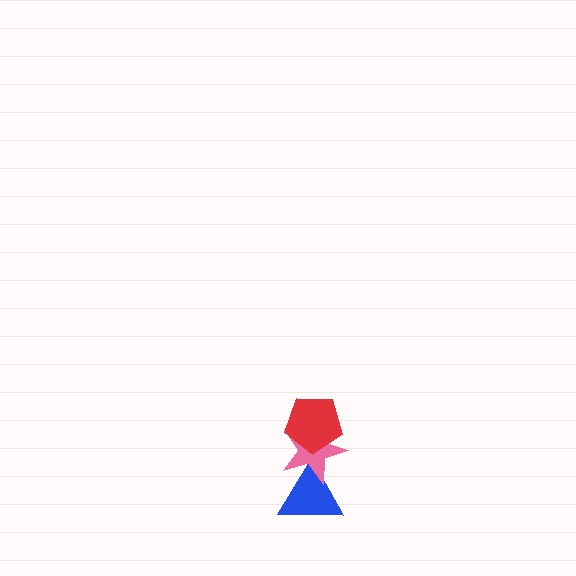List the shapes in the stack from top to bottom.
From top to bottom: the red pentagon, the pink star, the blue triangle.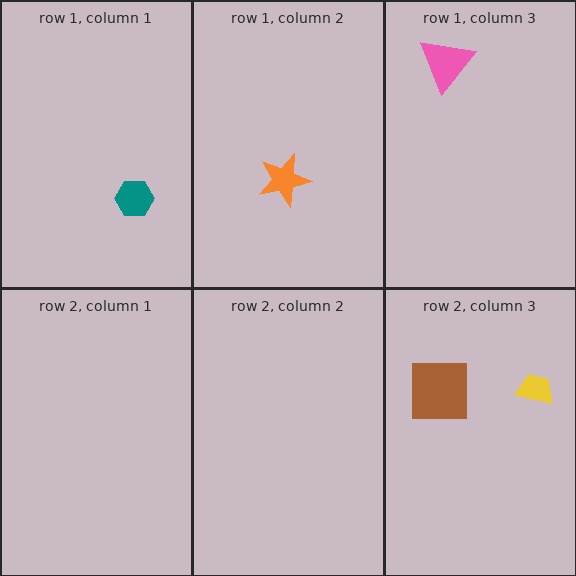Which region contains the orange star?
The row 1, column 2 region.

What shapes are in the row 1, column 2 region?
The orange star.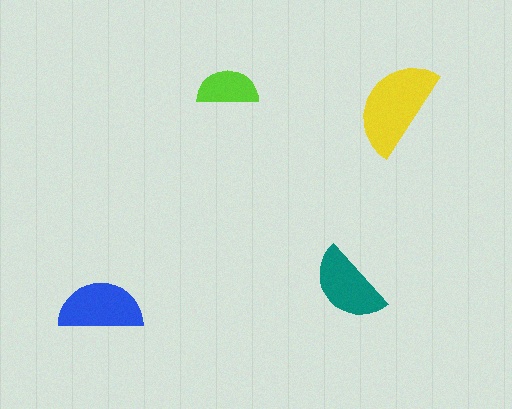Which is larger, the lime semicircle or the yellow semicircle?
The yellow one.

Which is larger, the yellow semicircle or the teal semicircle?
The yellow one.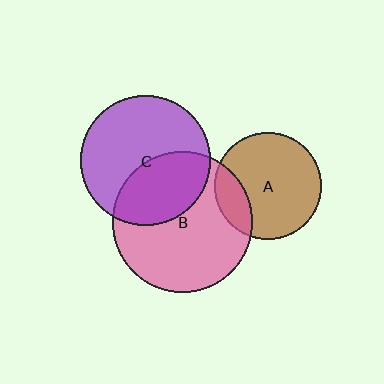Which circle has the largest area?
Circle B (pink).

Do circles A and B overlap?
Yes.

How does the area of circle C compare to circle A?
Approximately 1.5 times.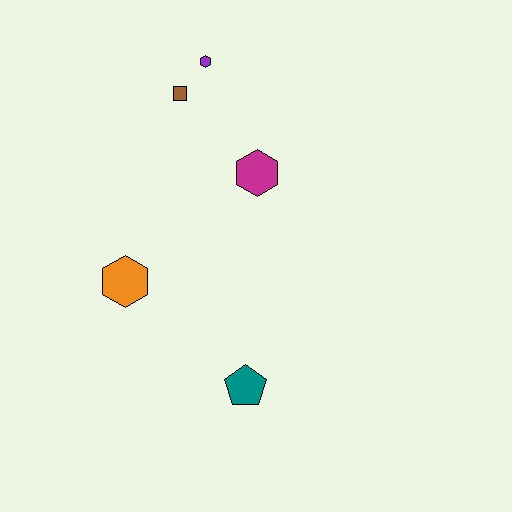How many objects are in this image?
There are 5 objects.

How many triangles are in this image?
There are no triangles.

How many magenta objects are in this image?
There is 1 magenta object.